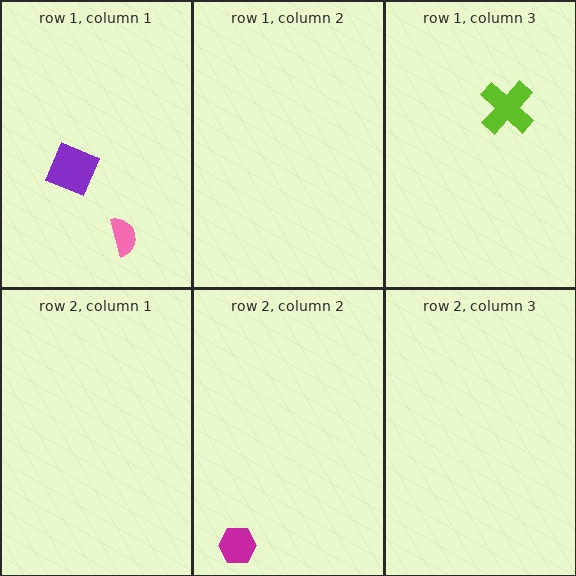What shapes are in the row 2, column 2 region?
The magenta hexagon.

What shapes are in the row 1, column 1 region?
The purple square, the pink semicircle.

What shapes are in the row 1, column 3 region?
The lime cross.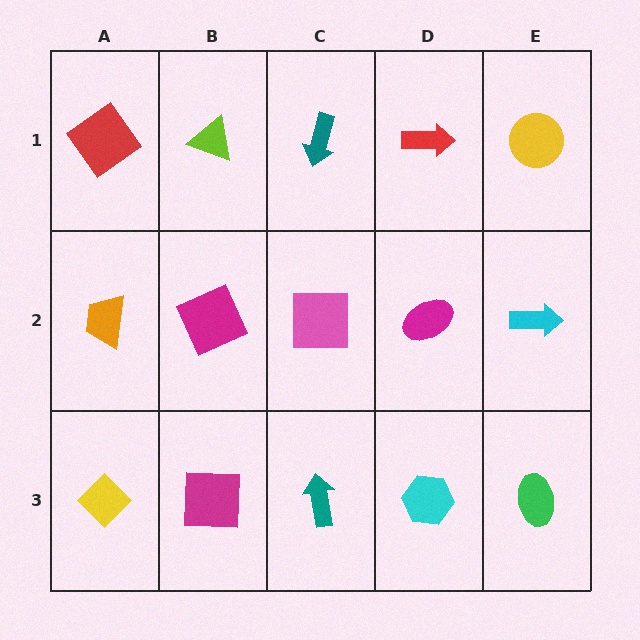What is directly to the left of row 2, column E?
A magenta ellipse.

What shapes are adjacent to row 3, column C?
A pink square (row 2, column C), a magenta square (row 3, column B), a cyan hexagon (row 3, column D).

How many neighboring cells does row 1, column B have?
3.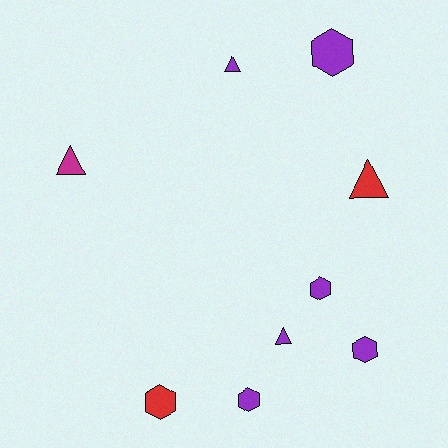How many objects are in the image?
There are 9 objects.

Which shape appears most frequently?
Hexagon, with 5 objects.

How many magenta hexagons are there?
There are no magenta hexagons.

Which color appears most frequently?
Purple, with 6 objects.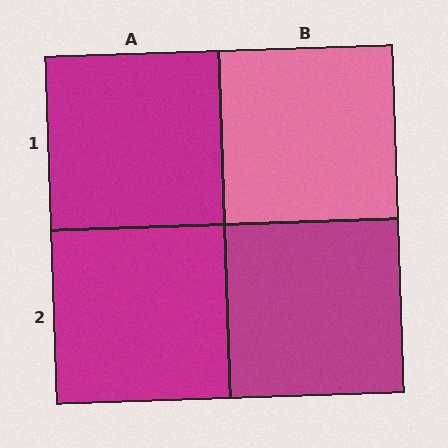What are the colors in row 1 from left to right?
Magenta, pink.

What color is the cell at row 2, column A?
Magenta.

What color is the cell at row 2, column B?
Magenta.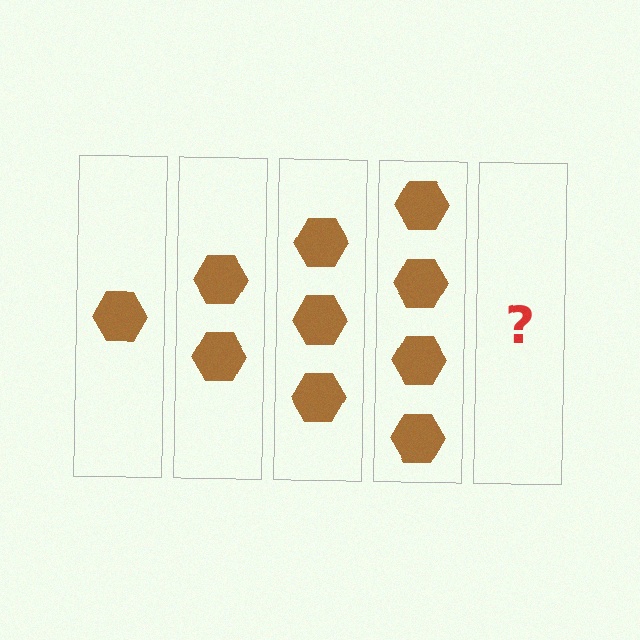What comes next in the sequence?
The next element should be 5 hexagons.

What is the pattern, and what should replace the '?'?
The pattern is that each step adds one more hexagon. The '?' should be 5 hexagons.